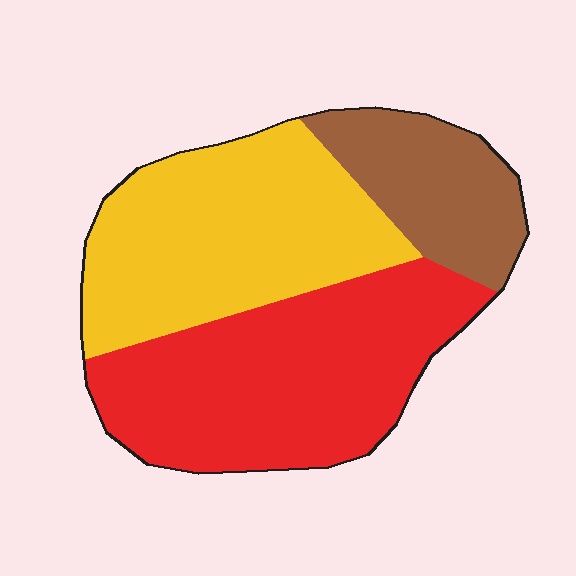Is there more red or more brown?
Red.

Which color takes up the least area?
Brown, at roughly 20%.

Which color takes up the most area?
Red, at roughly 45%.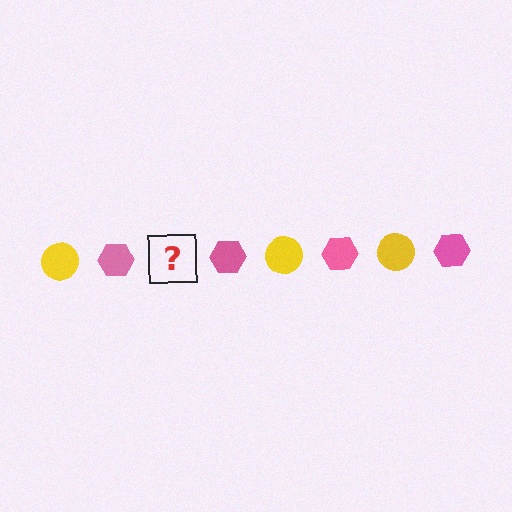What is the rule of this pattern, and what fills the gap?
The rule is that the pattern alternates between yellow circle and pink hexagon. The gap should be filled with a yellow circle.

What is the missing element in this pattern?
The missing element is a yellow circle.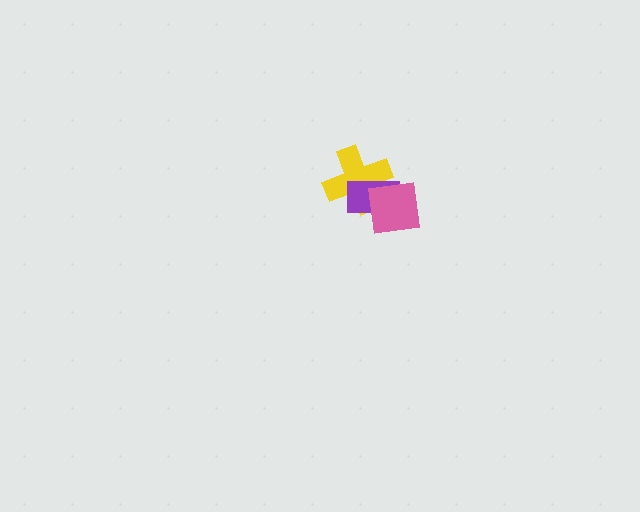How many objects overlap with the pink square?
2 objects overlap with the pink square.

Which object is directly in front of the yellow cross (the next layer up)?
The purple rectangle is directly in front of the yellow cross.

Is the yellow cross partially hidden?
Yes, it is partially covered by another shape.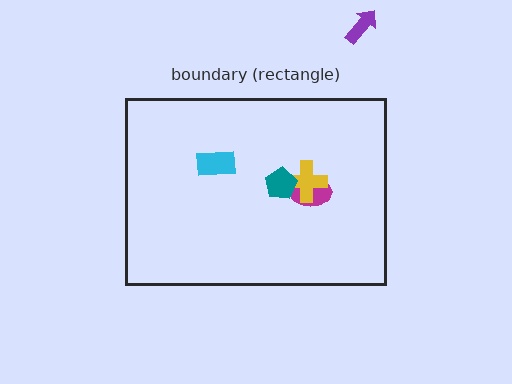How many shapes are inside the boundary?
4 inside, 1 outside.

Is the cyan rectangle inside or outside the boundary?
Inside.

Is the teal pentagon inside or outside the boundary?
Inside.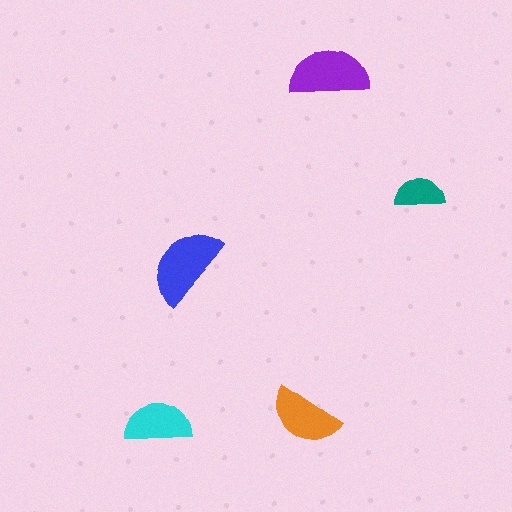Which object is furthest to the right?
The teal semicircle is rightmost.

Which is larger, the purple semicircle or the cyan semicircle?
The purple one.